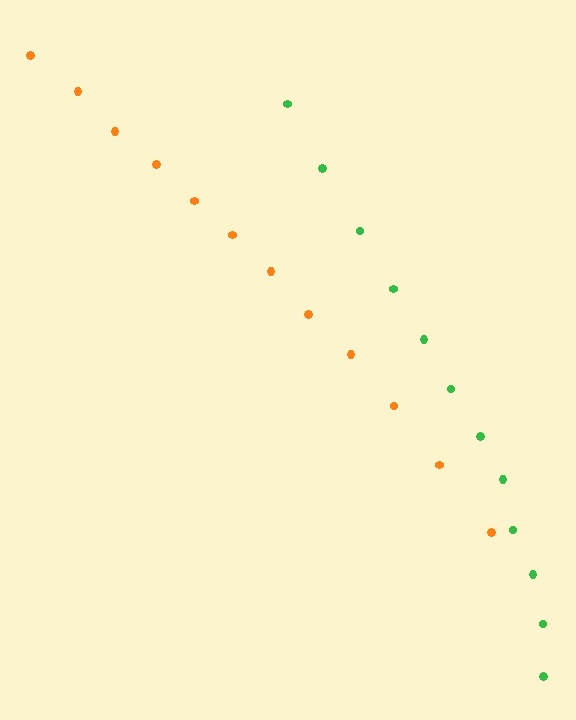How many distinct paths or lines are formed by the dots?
There are 2 distinct paths.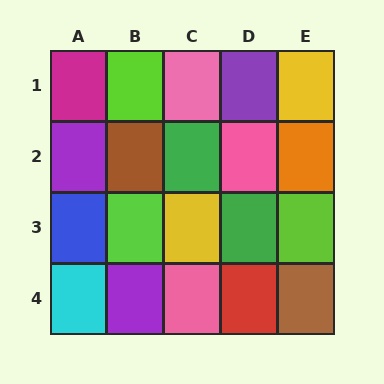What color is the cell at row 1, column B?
Lime.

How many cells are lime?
3 cells are lime.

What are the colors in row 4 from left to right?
Cyan, purple, pink, red, brown.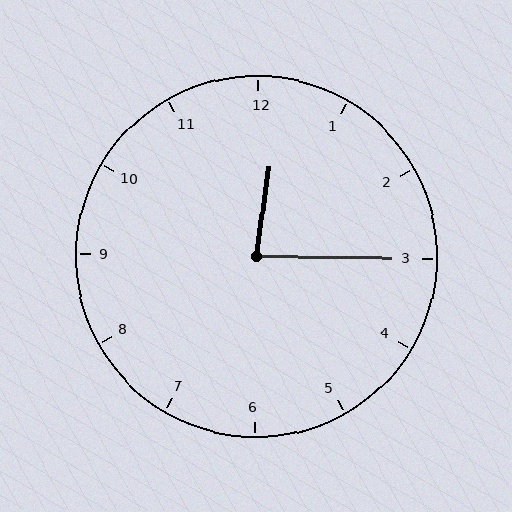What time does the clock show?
12:15.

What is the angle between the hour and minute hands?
Approximately 82 degrees.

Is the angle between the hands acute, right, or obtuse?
It is acute.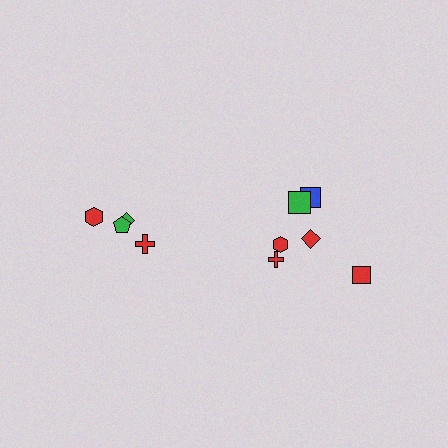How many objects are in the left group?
There are 4 objects.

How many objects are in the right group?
There are 6 objects.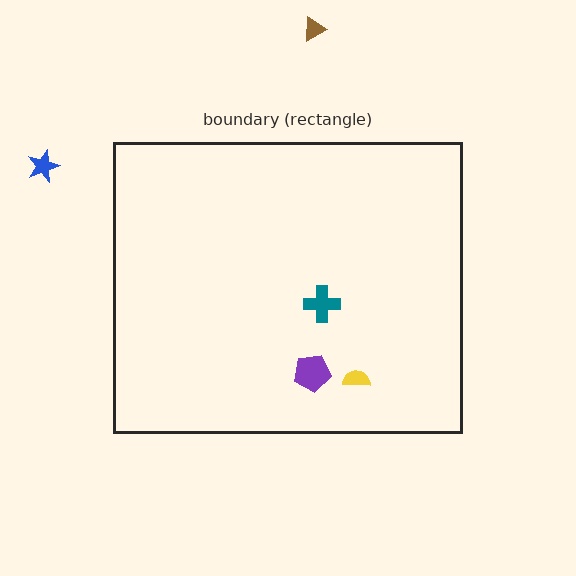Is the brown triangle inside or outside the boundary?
Outside.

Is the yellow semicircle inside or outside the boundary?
Inside.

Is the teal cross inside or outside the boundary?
Inside.